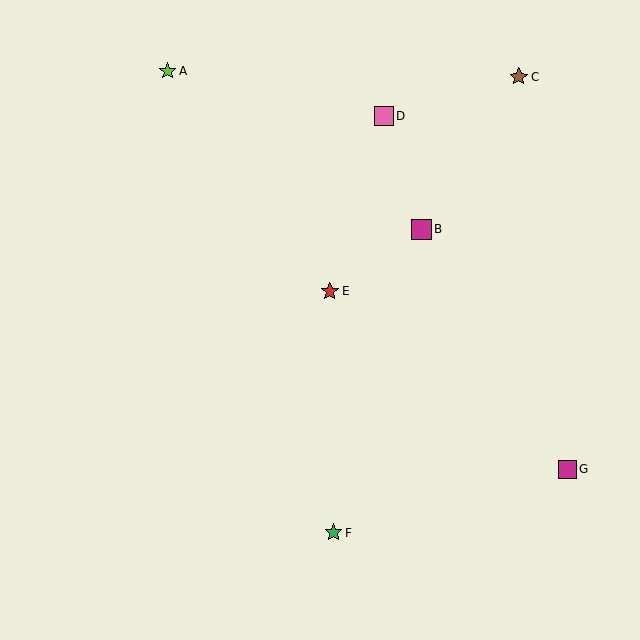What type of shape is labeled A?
Shape A is a lime star.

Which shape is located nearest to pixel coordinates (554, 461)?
The magenta square (labeled G) at (567, 469) is nearest to that location.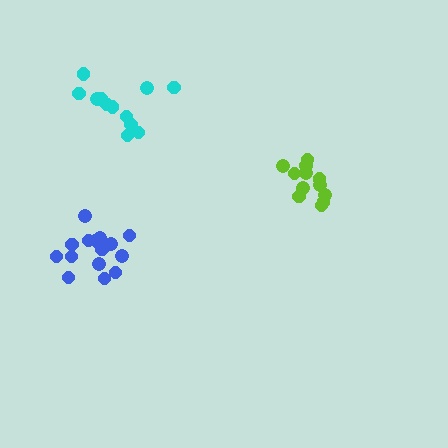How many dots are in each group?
Group 1: 12 dots, Group 2: 17 dots, Group 3: 12 dots (41 total).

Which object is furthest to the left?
The blue cluster is leftmost.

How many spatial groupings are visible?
There are 3 spatial groupings.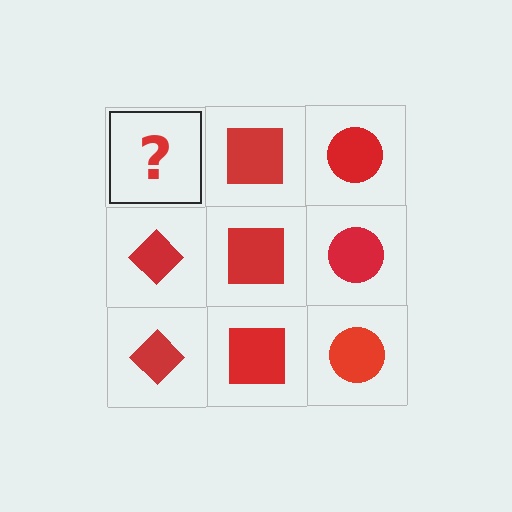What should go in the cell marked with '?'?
The missing cell should contain a red diamond.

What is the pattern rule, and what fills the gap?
The rule is that each column has a consistent shape. The gap should be filled with a red diamond.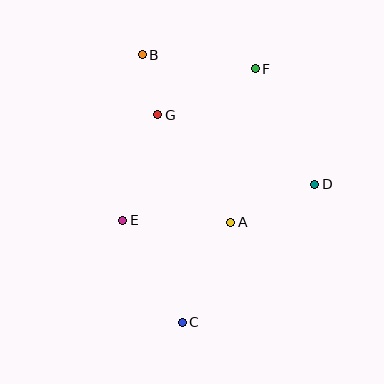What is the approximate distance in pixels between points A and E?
The distance between A and E is approximately 108 pixels.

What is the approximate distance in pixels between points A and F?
The distance between A and F is approximately 155 pixels.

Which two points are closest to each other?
Points B and G are closest to each other.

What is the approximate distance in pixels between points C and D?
The distance between C and D is approximately 191 pixels.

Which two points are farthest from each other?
Points B and C are farthest from each other.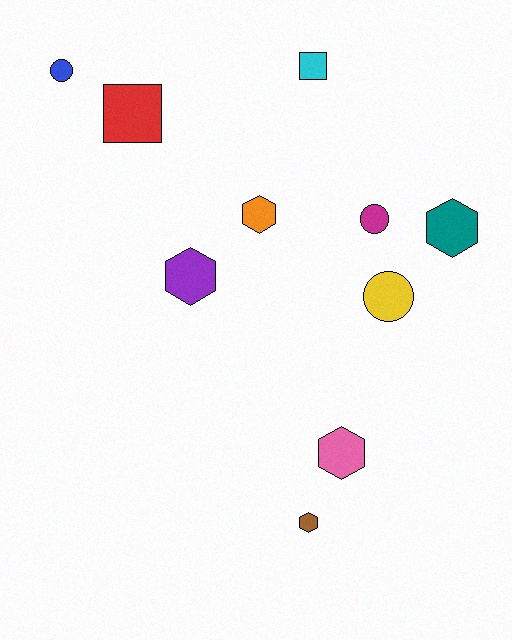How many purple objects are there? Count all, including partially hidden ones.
There is 1 purple object.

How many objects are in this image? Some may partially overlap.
There are 10 objects.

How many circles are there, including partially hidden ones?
There are 3 circles.